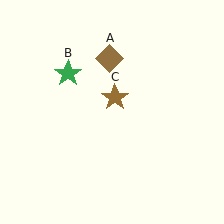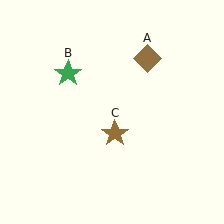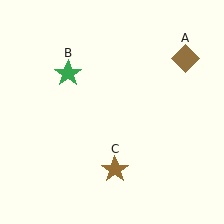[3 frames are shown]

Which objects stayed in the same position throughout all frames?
Green star (object B) remained stationary.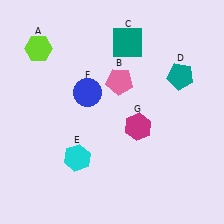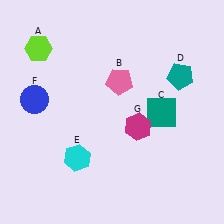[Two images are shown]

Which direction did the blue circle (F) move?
The blue circle (F) moved left.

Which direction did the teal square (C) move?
The teal square (C) moved down.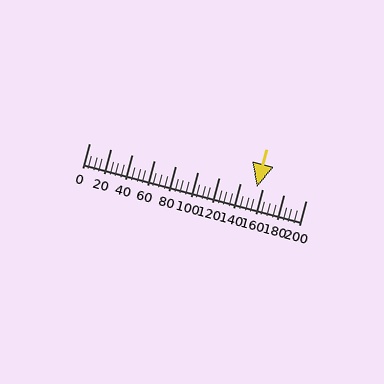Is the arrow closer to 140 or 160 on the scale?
The arrow is closer to 160.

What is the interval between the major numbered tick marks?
The major tick marks are spaced 20 units apart.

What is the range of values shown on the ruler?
The ruler shows values from 0 to 200.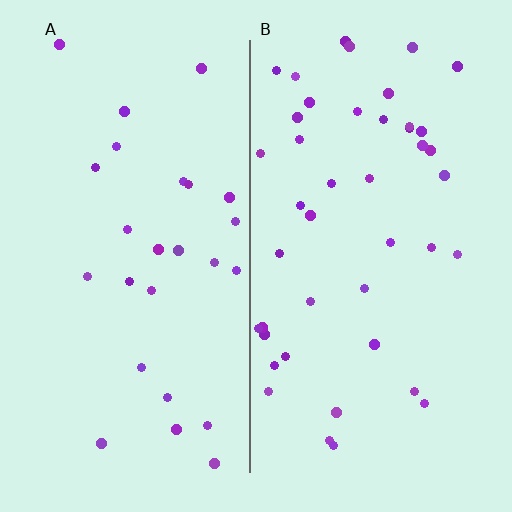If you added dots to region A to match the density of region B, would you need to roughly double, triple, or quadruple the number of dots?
Approximately double.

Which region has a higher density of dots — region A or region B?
B (the right).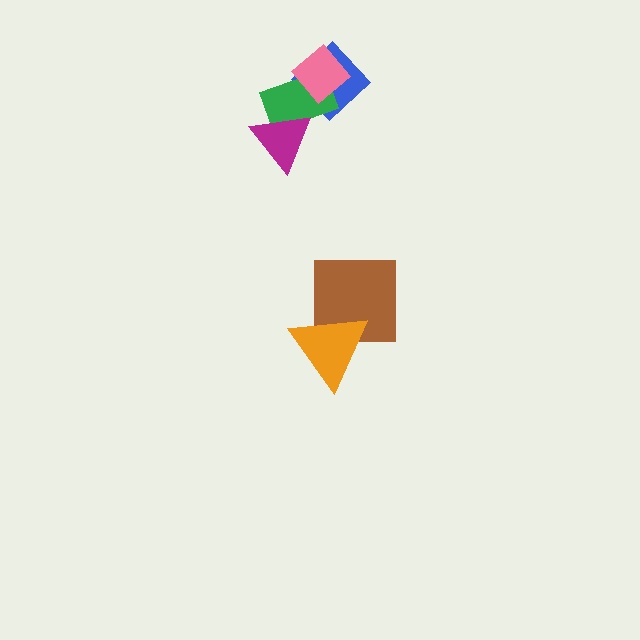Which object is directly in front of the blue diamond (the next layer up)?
The green rectangle is directly in front of the blue diamond.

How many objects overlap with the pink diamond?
2 objects overlap with the pink diamond.